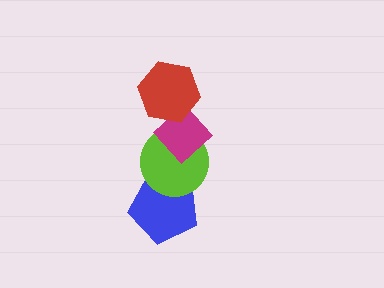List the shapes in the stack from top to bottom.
From top to bottom: the red hexagon, the magenta diamond, the lime circle, the blue pentagon.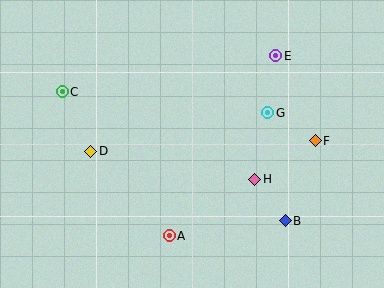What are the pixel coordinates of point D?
Point D is at (91, 151).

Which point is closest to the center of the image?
Point H at (255, 179) is closest to the center.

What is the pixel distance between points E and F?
The distance between E and F is 93 pixels.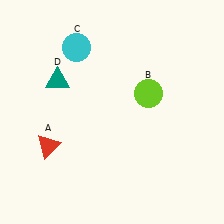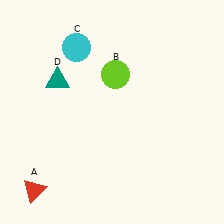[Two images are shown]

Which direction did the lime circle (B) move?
The lime circle (B) moved left.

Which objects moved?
The objects that moved are: the red triangle (A), the lime circle (B).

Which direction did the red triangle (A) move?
The red triangle (A) moved down.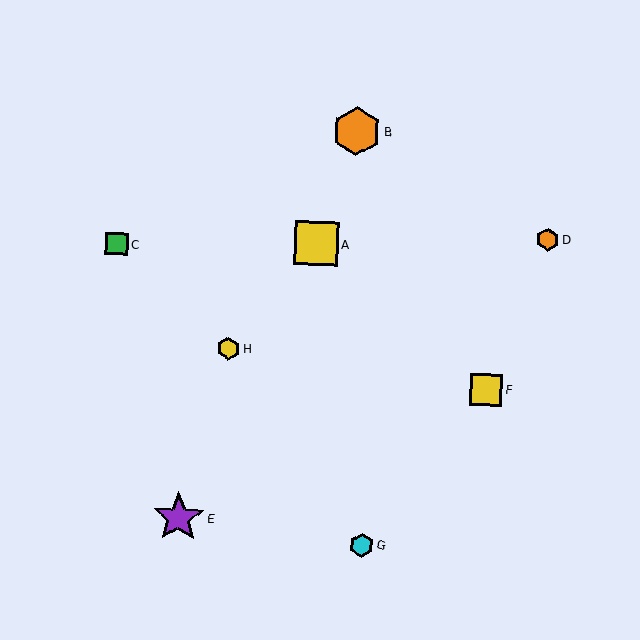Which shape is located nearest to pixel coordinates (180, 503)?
The purple star (labeled E) at (178, 517) is nearest to that location.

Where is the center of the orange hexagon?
The center of the orange hexagon is at (548, 240).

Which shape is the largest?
The purple star (labeled E) is the largest.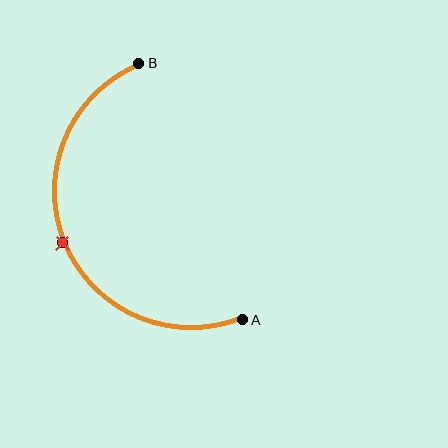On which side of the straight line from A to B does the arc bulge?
The arc bulges to the left of the straight line connecting A and B.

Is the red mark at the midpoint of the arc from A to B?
Yes. The red mark lies on the arc at equal arc-length from both A and B — it is the arc midpoint.